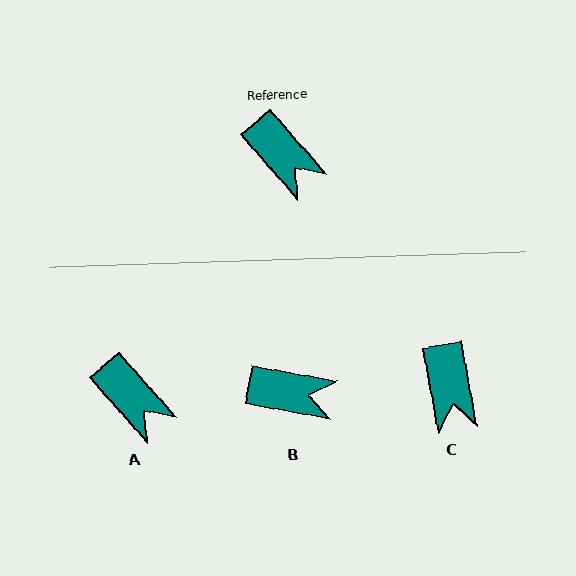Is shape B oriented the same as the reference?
No, it is off by about 38 degrees.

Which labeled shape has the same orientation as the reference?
A.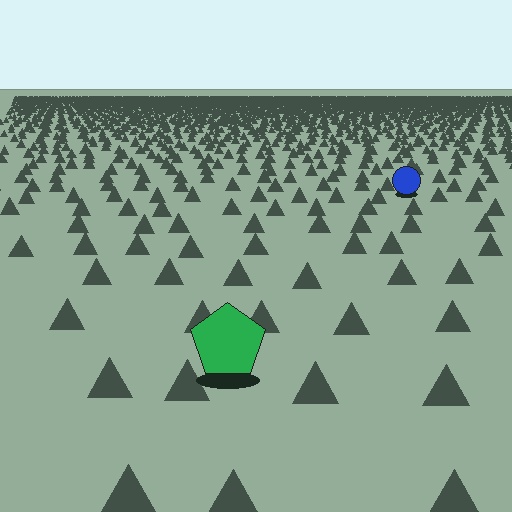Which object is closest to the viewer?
The green pentagon is closest. The texture marks near it are larger and more spread out.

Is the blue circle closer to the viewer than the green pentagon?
No. The green pentagon is closer — you can tell from the texture gradient: the ground texture is coarser near it.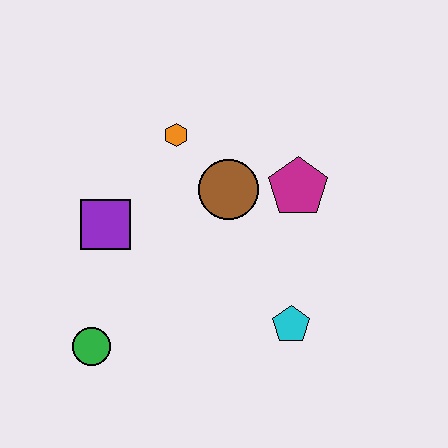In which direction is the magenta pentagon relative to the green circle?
The magenta pentagon is to the right of the green circle.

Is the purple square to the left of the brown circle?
Yes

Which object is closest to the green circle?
The purple square is closest to the green circle.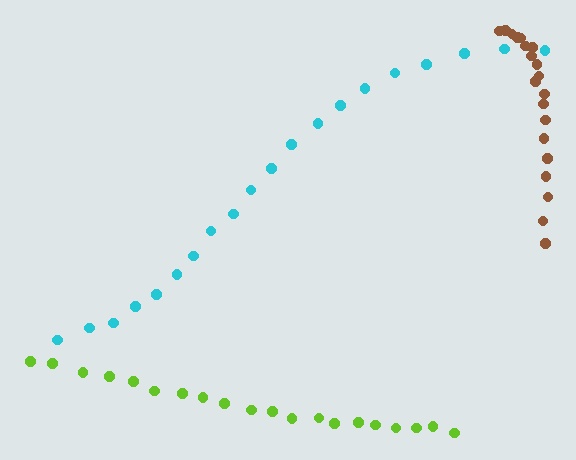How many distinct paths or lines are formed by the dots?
There are 3 distinct paths.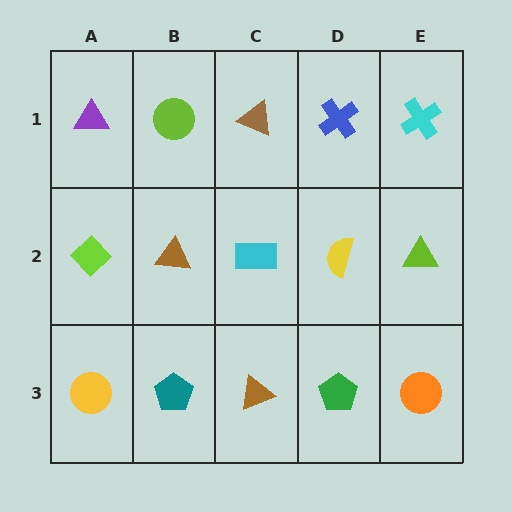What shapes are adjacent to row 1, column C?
A cyan rectangle (row 2, column C), a lime circle (row 1, column B), a blue cross (row 1, column D).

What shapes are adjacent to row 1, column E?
A lime triangle (row 2, column E), a blue cross (row 1, column D).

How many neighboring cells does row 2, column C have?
4.